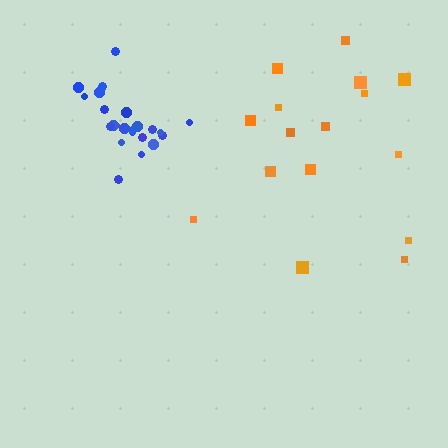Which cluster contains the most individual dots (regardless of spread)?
Blue (24).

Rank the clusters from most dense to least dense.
blue, orange.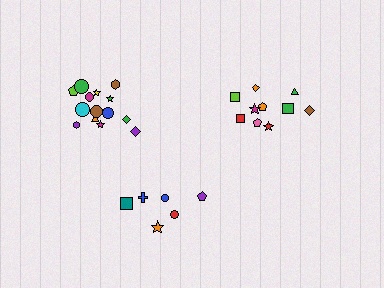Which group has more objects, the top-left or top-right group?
The top-left group.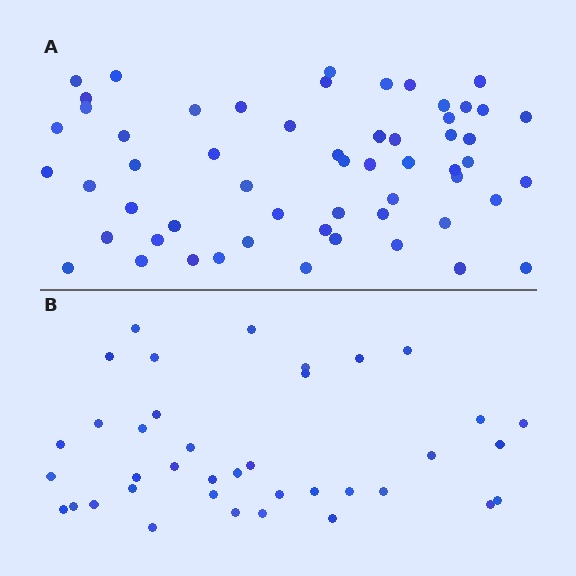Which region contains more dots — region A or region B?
Region A (the top region) has more dots.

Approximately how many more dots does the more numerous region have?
Region A has approximately 20 more dots than region B.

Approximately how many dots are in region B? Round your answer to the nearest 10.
About 40 dots. (The exact count is 38, which rounds to 40.)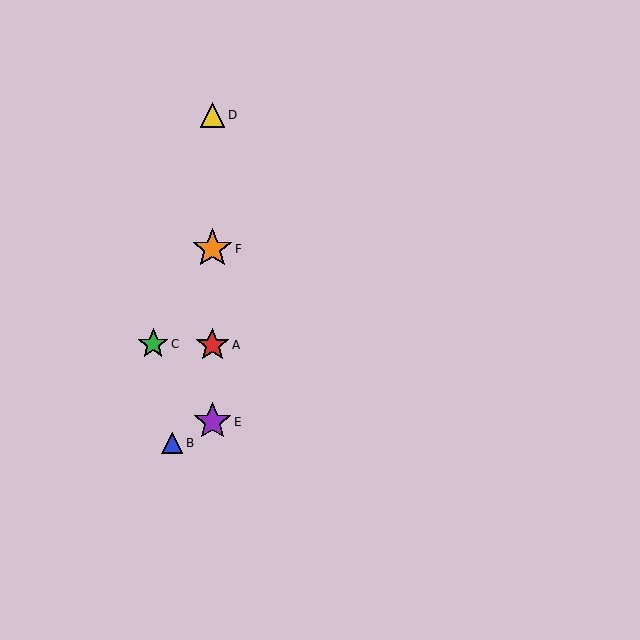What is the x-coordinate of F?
Object F is at x≈212.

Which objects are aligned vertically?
Objects A, D, E, F are aligned vertically.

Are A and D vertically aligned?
Yes, both are at x≈212.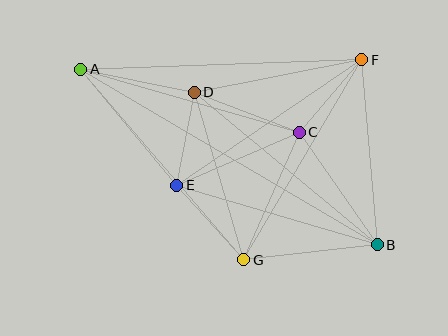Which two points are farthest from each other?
Points A and B are farthest from each other.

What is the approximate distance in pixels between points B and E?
The distance between B and E is approximately 209 pixels.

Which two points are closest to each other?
Points D and E are closest to each other.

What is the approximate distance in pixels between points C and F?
The distance between C and F is approximately 96 pixels.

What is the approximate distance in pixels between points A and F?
The distance between A and F is approximately 281 pixels.